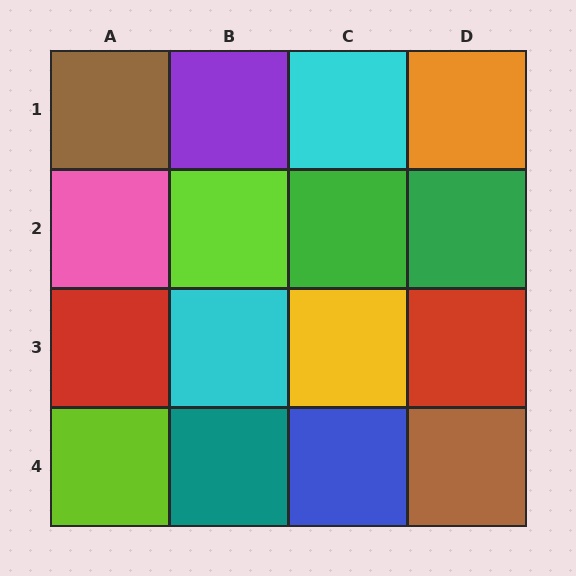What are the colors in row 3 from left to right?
Red, cyan, yellow, red.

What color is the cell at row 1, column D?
Orange.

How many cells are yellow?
1 cell is yellow.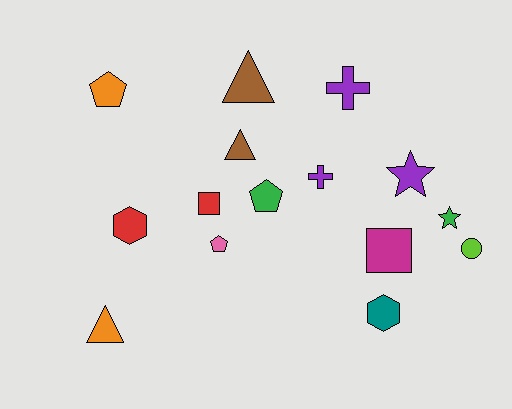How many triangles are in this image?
There are 3 triangles.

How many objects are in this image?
There are 15 objects.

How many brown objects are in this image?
There are 2 brown objects.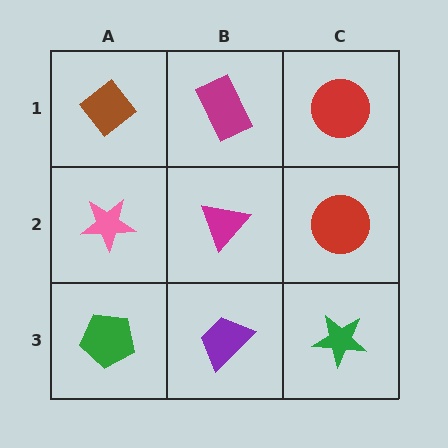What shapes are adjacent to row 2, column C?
A red circle (row 1, column C), a green star (row 3, column C), a magenta triangle (row 2, column B).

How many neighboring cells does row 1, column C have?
2.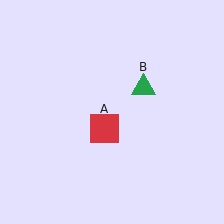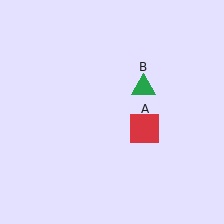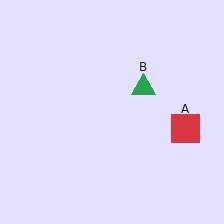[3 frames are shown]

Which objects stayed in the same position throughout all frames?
Green triangle (object B) remained stationary.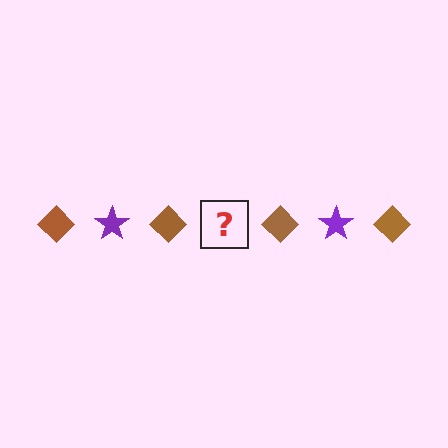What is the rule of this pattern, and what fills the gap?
The rule is that the pattern alternates between brown diamond and purple star. The gap should be filled with a purple star.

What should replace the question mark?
The question mark should be replaced with a purple star.